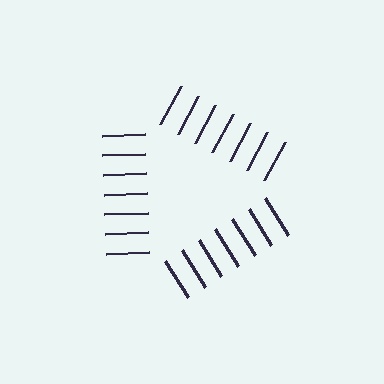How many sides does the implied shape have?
3 sides — the line-ends trace a triangle.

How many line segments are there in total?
21 — 7 along each of the 3 edges.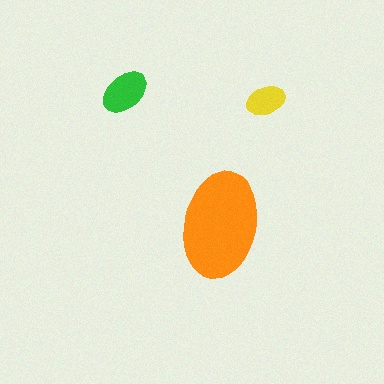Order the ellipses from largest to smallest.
the orange one, the green one, the yellow one.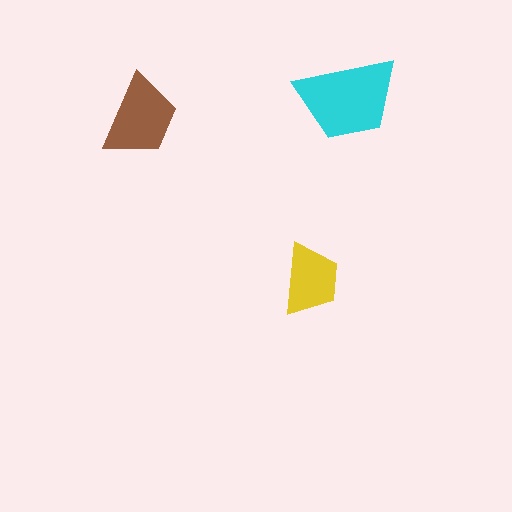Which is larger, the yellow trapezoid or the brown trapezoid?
The brown one.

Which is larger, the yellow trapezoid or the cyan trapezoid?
The cyan one.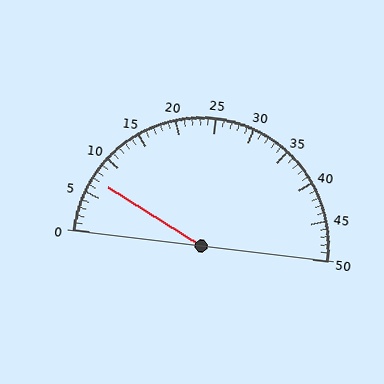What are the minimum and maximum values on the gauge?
The gauge ranges from 0 to 50.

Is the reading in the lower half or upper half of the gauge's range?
The reading is in the lower half of the range (0 to 50).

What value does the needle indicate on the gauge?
The needle indicates approximately 7.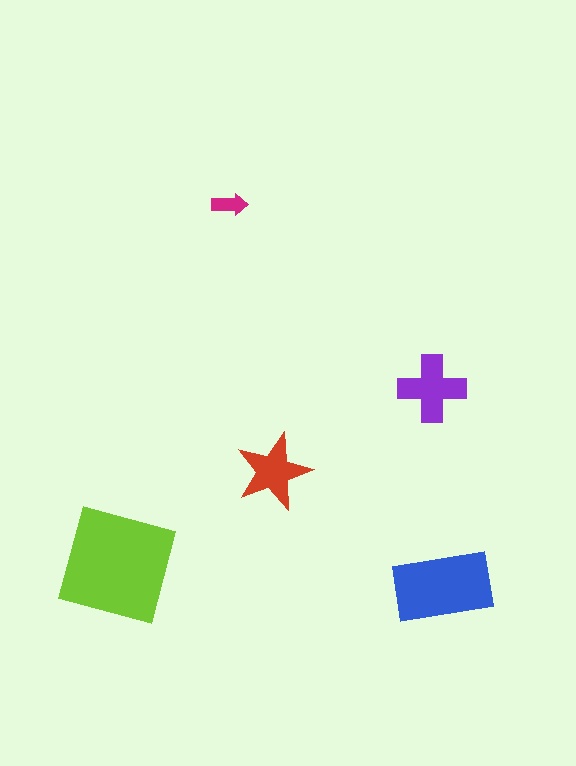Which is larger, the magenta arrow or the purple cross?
The purple cross.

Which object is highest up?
The magenta arrow is topmost.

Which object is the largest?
The lime square.